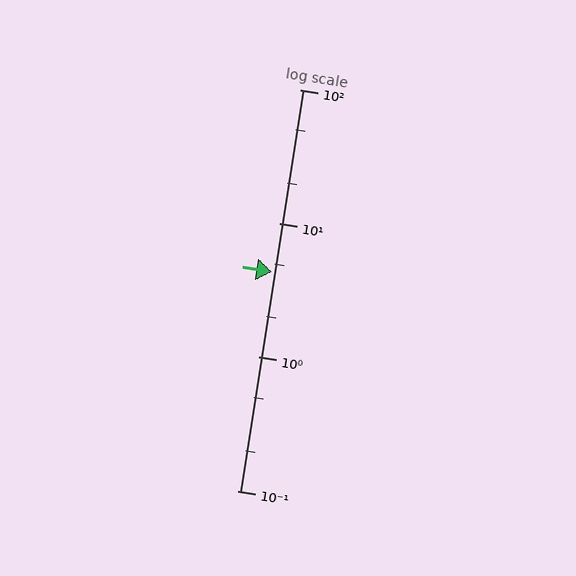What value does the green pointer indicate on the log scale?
The pointer indicates approximately 4.3.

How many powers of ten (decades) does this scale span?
The scale spans 3 decades, from 0.1 to 100.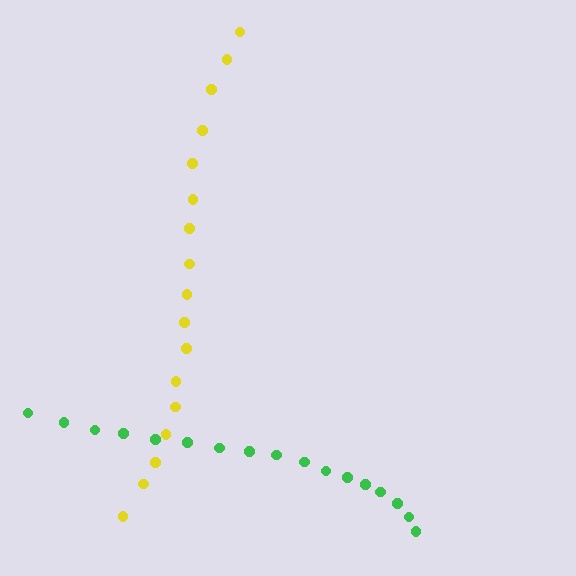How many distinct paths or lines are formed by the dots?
There are 2 distinct paths.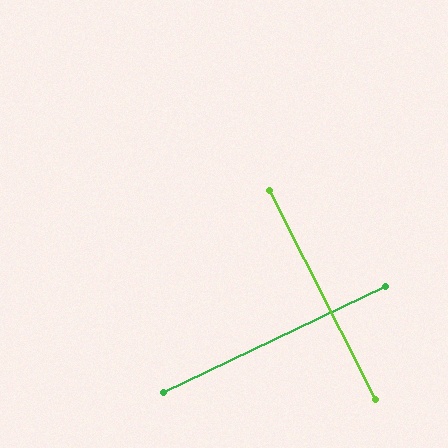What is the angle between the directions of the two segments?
Approximately 89 degrees.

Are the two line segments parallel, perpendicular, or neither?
Perpendicular — they meet at approximately 89°.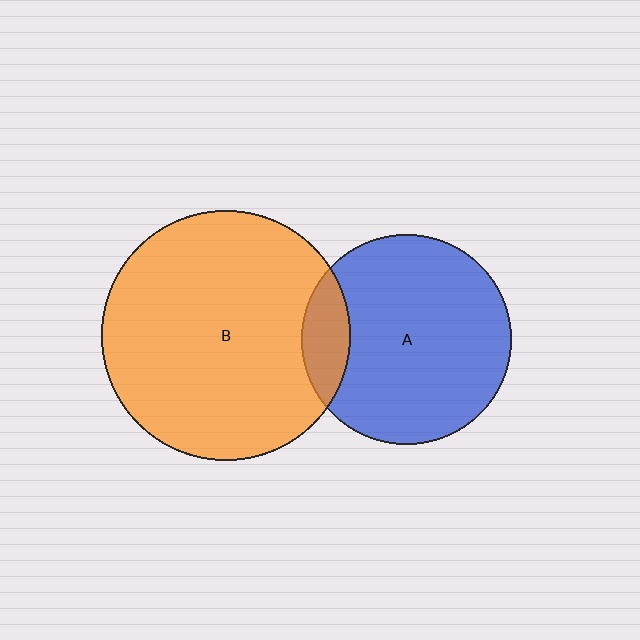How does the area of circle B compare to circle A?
Approximately 1.4 times.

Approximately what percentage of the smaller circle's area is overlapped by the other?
Approximately 15%.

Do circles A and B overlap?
Yes.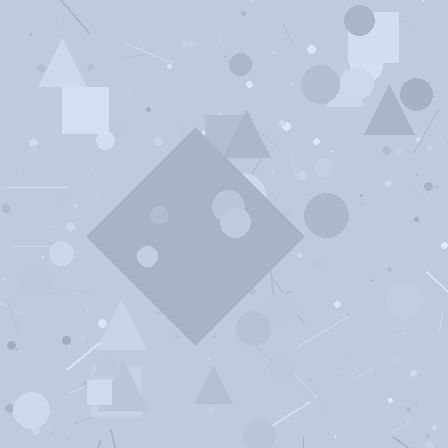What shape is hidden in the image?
A diamond is hidden in the image.